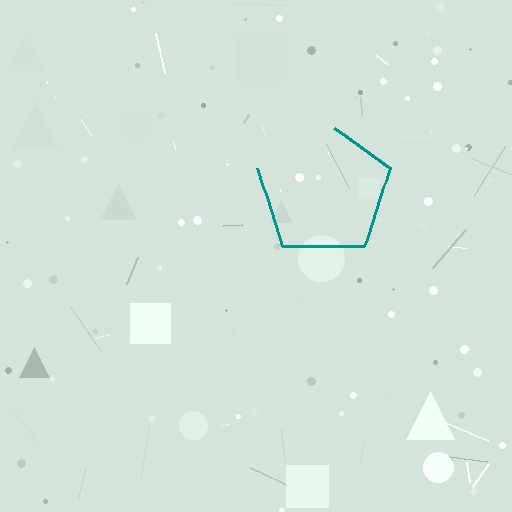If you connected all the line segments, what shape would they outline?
They would outline a pentagon.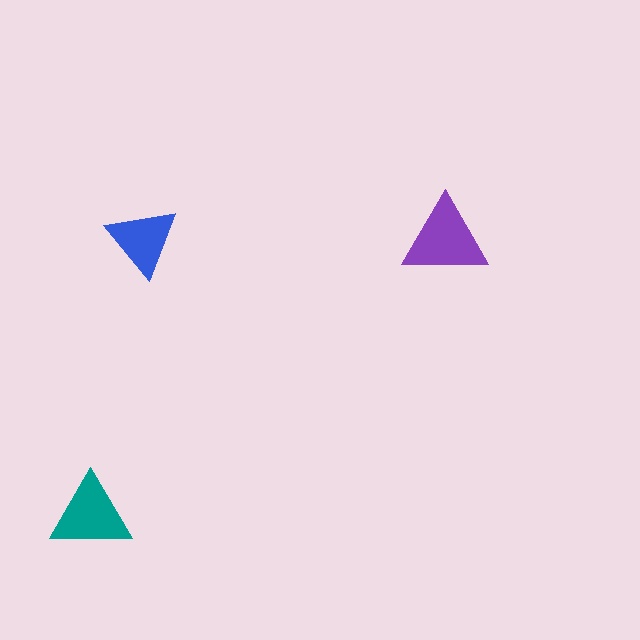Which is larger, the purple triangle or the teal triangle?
The purple one.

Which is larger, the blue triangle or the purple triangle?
The purple one.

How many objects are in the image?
There are 3 objects in the image.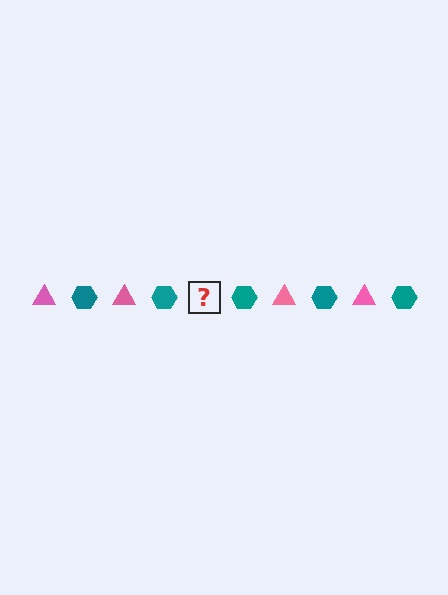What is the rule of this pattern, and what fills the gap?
The rule is that the pattern alternates between pink triangle and teal hexagon. The gap should be filled with a pink triangle.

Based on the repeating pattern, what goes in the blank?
The blank should be a pink triangle.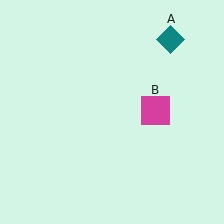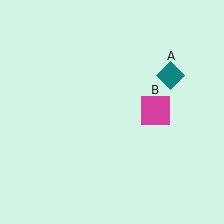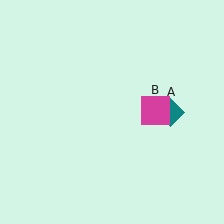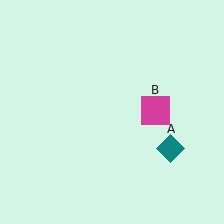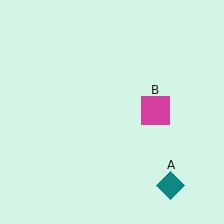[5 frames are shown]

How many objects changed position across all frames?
1 object changed position: teal diamond (object A).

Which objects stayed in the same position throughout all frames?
Magenta square (object B) remained stationary.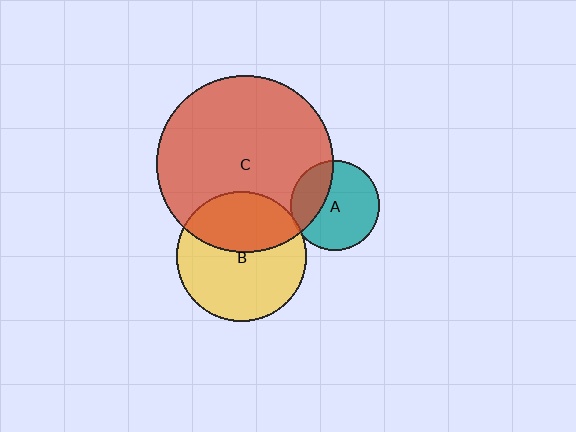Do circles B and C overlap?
Yes.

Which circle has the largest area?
Circle C (red).